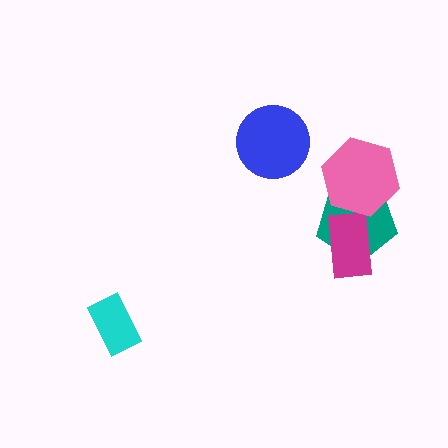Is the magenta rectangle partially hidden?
No, no other shape covers it.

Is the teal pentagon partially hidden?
Yes, it is partially covered by another shape.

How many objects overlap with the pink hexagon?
1 object overlaps with the pink hexagon.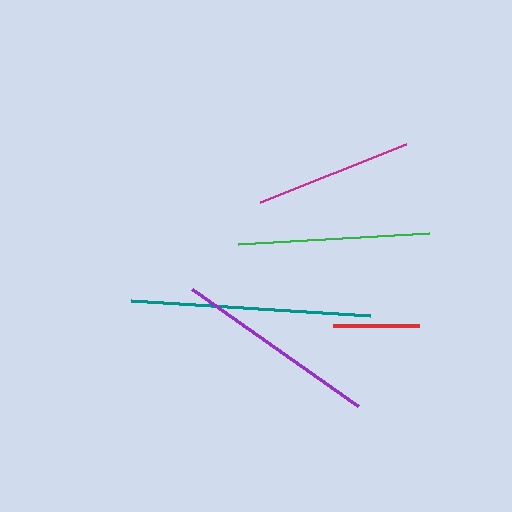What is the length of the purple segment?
The purple segment is approximately 203 pixels long.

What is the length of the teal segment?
The teal segment is approximately 240 pixels long.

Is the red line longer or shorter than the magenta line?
The magenta line is longer than the red line.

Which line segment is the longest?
The teal line is the longest at approximately 240 pixels.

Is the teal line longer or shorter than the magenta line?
The teal line is longer than the magenta line.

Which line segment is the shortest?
The red line is the shortest at approximately 86 pixels.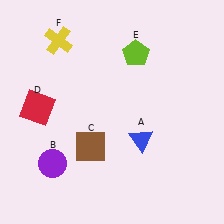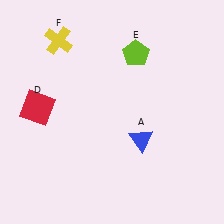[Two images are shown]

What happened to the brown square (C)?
The brown square (C) was removed in Image 2. It was in the bottom-left area of Image 1.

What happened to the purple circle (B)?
The purple circle (B) was removed in Image 2. It was in the bottom-left area of Image 1.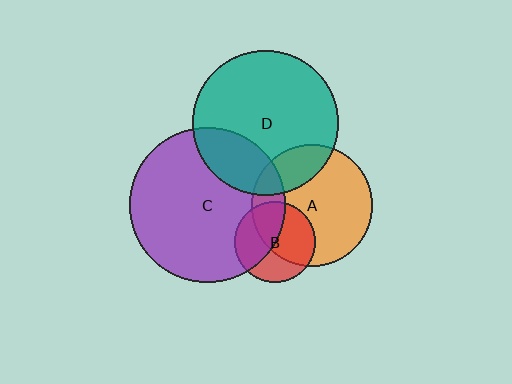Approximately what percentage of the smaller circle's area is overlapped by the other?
Approximately 20%.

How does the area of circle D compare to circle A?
Approximately 1.4 times.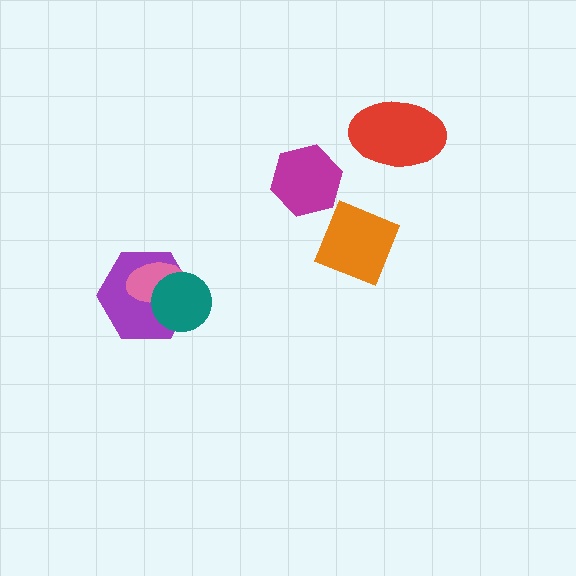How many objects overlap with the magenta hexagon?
0 objects overlap with the magenta hexagon.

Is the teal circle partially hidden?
No, no other shape covers it.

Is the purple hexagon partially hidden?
Yes, it is partially covered by another shape.